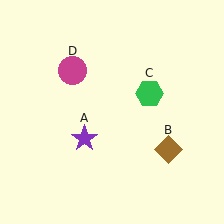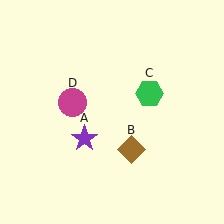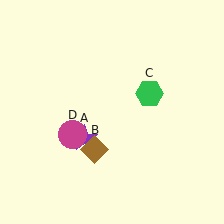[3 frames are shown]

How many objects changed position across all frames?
2 objects changed position: brown diamond (object B), magenta circle (object D).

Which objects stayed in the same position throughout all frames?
Purple star (object A) and green hexagon (object C) remained stationary.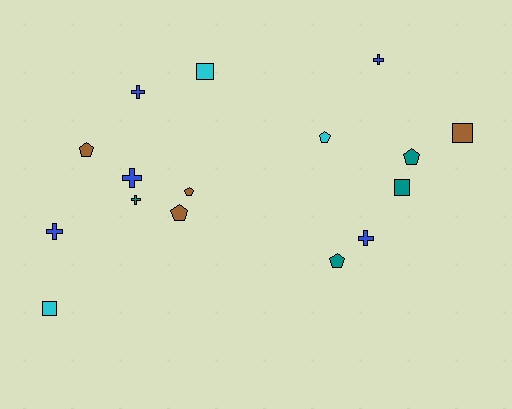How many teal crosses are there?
There is 1 teal cross.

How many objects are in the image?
There are 16 objects.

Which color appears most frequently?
Blue, with 5 objects.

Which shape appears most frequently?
Cross, with 6 objects.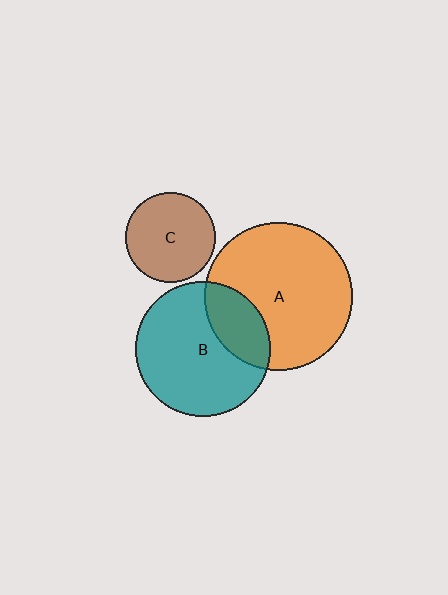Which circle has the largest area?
Circle A (orange).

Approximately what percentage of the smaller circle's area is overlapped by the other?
Approximately 25%.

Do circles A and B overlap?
Yes.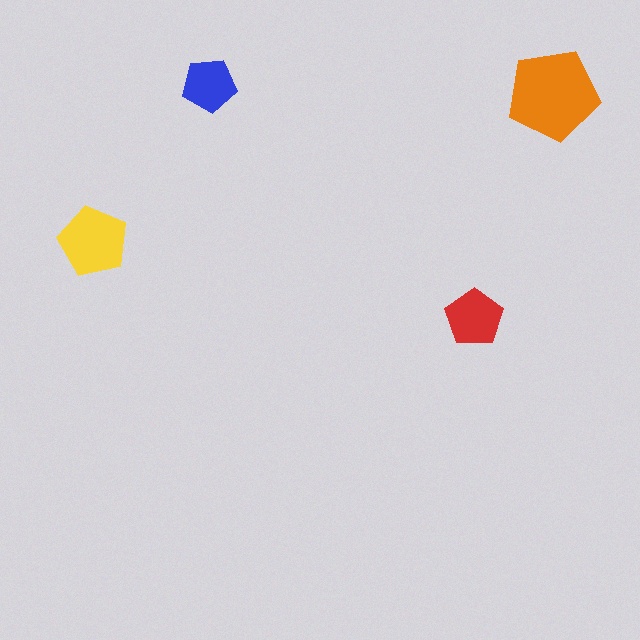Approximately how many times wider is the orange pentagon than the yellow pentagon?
About 1.5 times wider.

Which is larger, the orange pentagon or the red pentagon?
The orange one.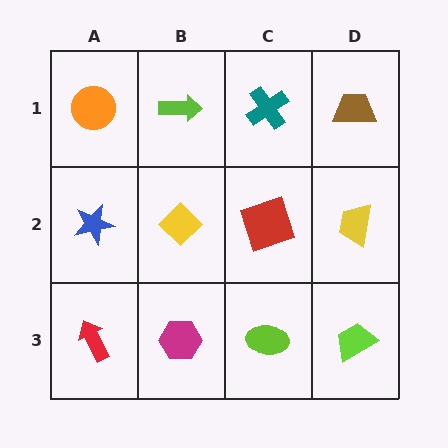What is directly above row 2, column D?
A brown trapezoid.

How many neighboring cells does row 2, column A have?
3.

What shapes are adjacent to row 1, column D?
A yellow trapezoid (row 2, column D), a teal cross (row 1, column C).